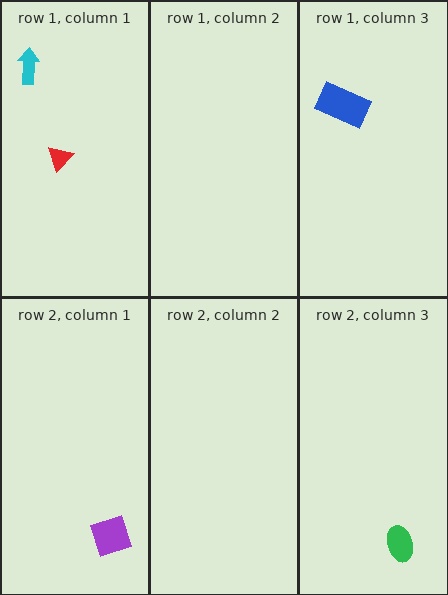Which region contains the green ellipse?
The row 2, column 3 region.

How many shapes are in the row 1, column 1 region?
2.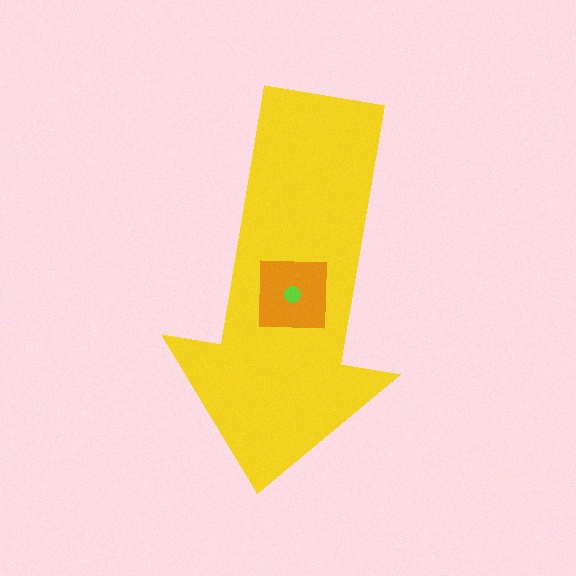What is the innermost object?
The lime circle.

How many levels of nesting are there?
3.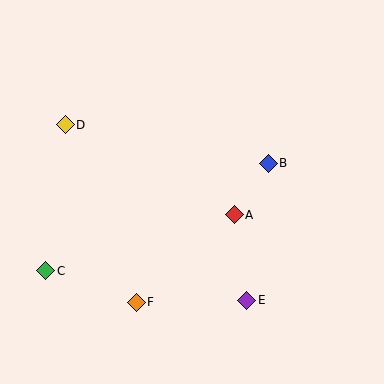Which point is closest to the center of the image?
Point A at (234, 215) is closest to the center.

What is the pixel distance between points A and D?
The distance between A and D is 192 pixels.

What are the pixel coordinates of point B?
Point B is at (268, 163).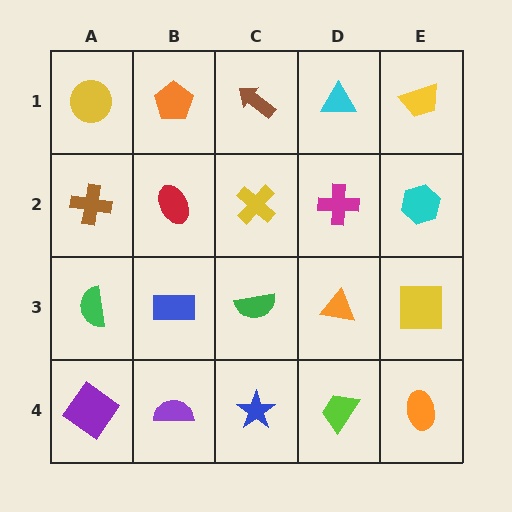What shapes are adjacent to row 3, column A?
A brown cross (row 2, column A), a purple diamond (row 4, column A), a blue rectangle (row 3, column B).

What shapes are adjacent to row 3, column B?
A red ellipse (row 2, column B), a purple semicircle (row 4, column B), a green semicircle (row 3, column A), a green semicircle (row 3, column C).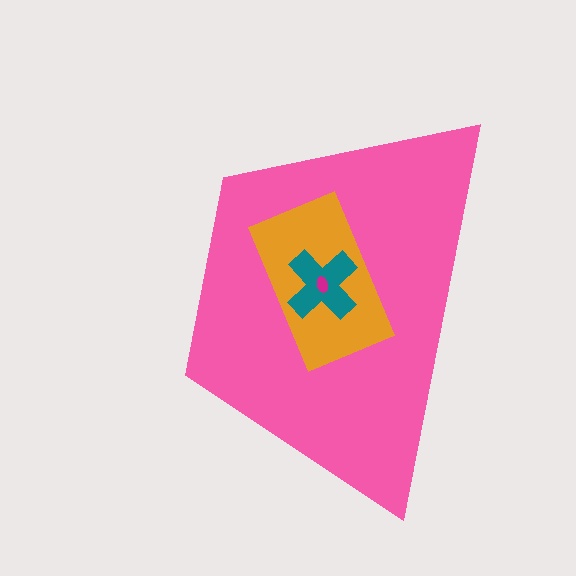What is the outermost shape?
The pink trapezoid.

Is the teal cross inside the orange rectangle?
Yes.